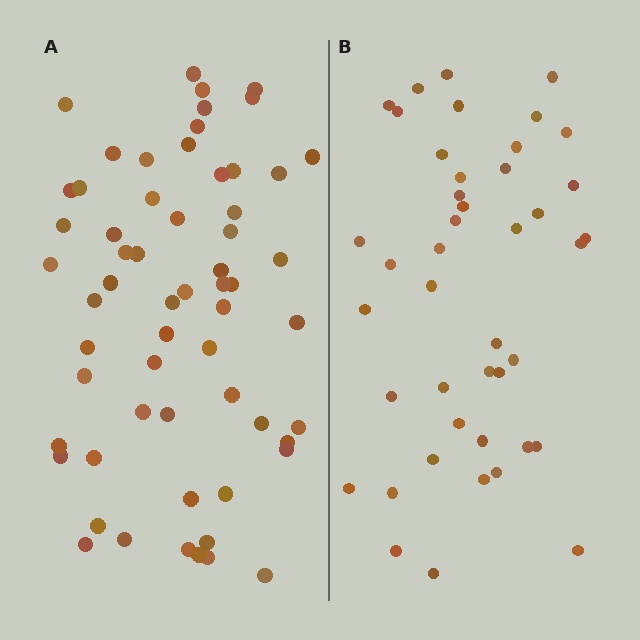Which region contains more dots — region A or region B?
Region A (the left region) has more dots.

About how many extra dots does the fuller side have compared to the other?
Region A has approximately 15 more dots than region B.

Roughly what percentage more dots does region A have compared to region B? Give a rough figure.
About 40% more.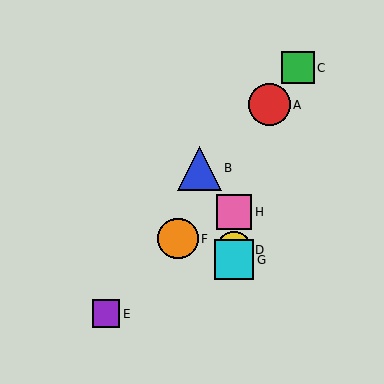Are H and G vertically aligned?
Yes, both are at x≈234.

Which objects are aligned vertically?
Objects D, G, H are aligned vertically.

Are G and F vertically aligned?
No, G is at x≈234 and F is at x≈178.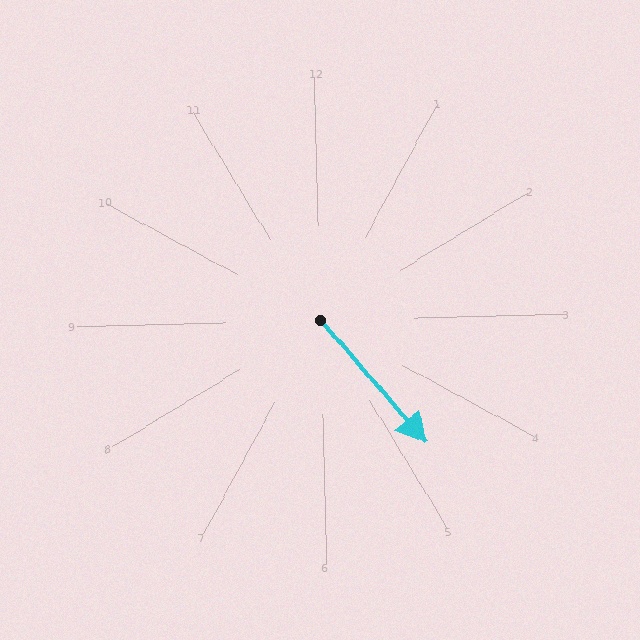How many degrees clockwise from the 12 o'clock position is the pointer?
Approximately 141 degrees.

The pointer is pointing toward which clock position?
Roughly 5 o'clock.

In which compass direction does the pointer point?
Southeast.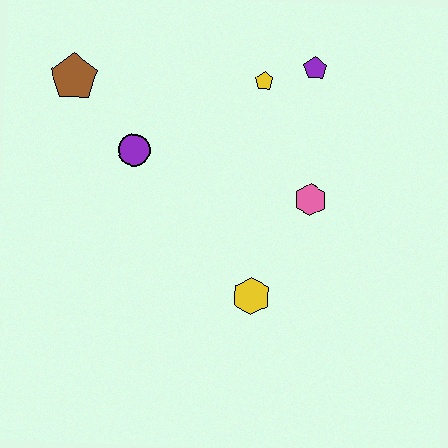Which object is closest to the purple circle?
The brown pentagon is closest to the purple circle.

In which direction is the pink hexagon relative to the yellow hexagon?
The pink hexagon is above the yellow hexagon.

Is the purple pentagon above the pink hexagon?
Yes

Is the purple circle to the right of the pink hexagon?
No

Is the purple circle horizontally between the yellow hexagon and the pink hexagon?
No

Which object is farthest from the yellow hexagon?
The brown pentagon is farthest from the yellow hexagon.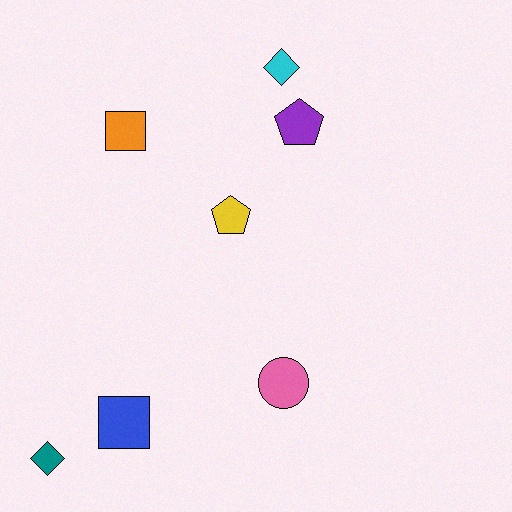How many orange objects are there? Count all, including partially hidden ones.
There is 1 orange object.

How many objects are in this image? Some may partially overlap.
There are 7 objects.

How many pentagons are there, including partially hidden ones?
There are 2 pentagons.